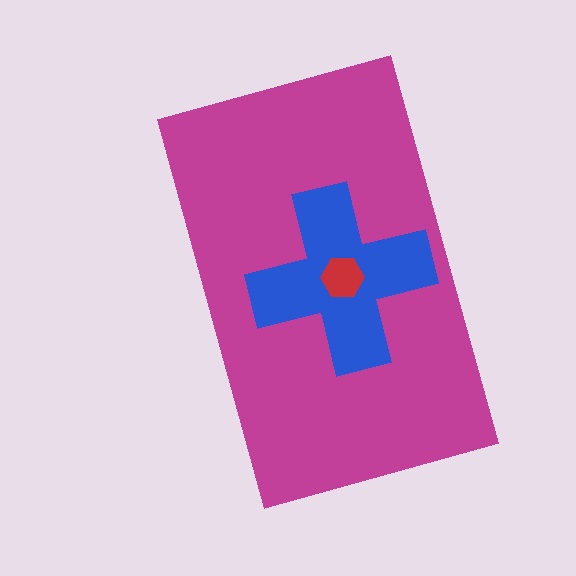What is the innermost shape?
The red hexagon.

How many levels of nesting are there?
3.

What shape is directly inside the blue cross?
The red hexagon.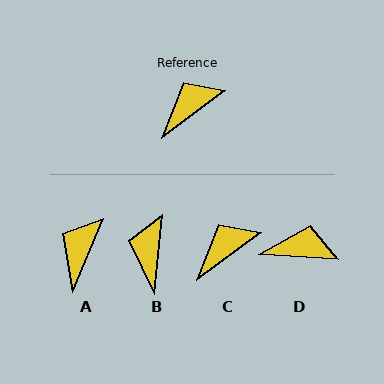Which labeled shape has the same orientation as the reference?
C.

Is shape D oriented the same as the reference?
No, it is off by about 40 degrees.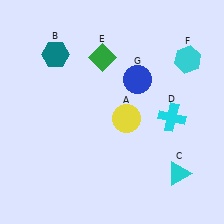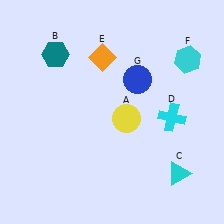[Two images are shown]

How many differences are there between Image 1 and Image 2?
There is 1 difference between the two images.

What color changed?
The diamond (E) changed from green in Image 1 to orange in Image 2.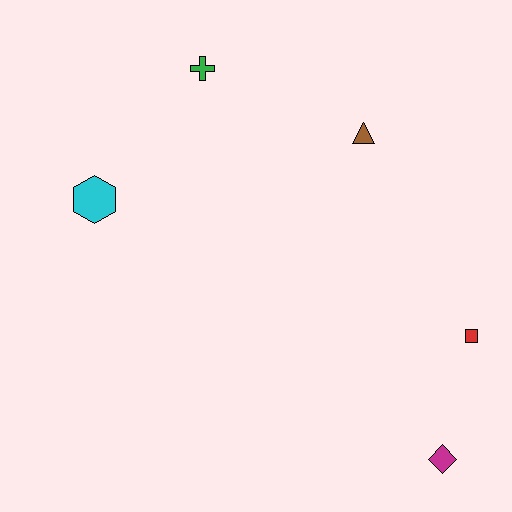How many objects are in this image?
There are 5 objects.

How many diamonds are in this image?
There is 1 diamond.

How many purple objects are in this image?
There are no purple objects.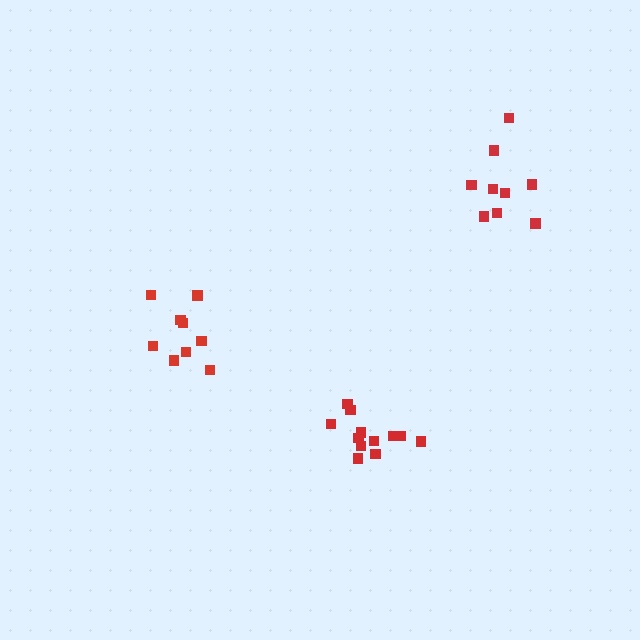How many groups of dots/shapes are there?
There are 3 groups.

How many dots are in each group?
Group 1: 9 dots, Group 2: 12 dots, Group 3: 9 dots (30 total).